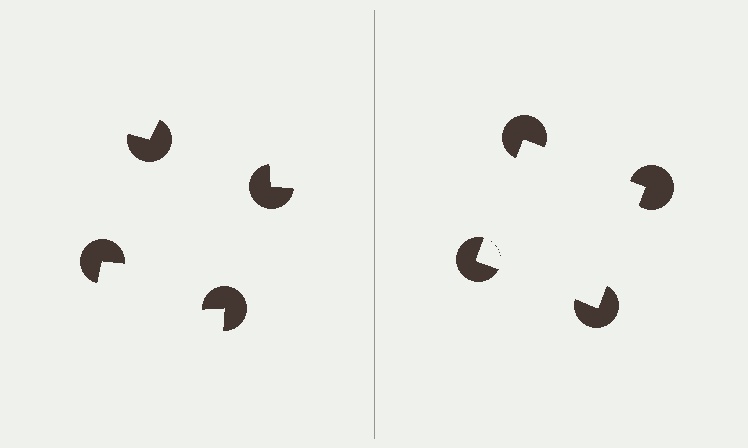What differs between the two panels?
The pac-man discs are positioned identically on both sides; only the wedge orientations differ. On the right they align to a square; on the left they are misaligned.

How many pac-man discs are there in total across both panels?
8 — 4 on each side.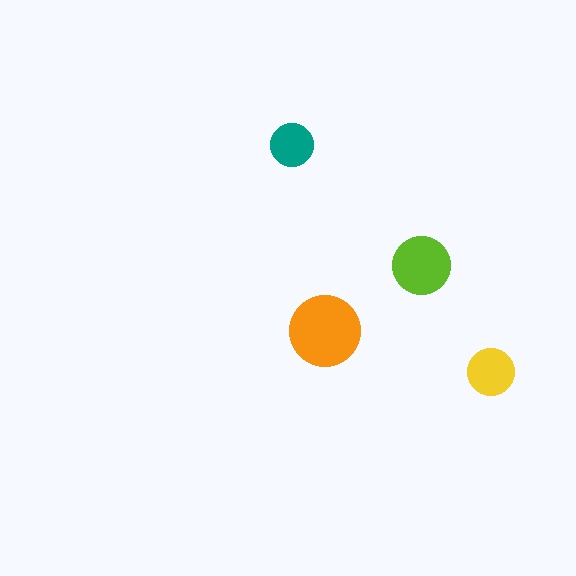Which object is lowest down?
The yellow circle is bottommost.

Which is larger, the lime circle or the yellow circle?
The lime one.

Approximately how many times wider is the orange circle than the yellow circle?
About 1.5 times wider.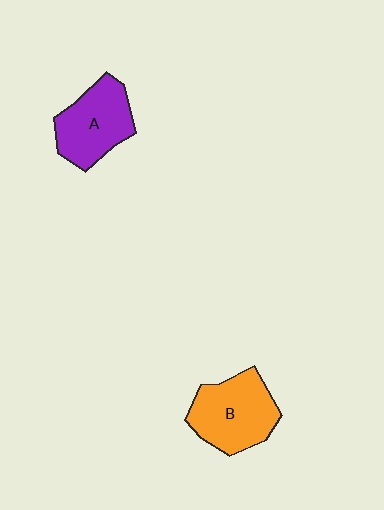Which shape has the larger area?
Shape B (orange).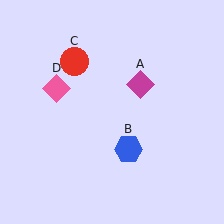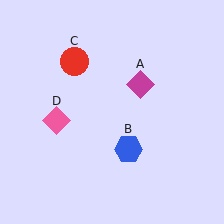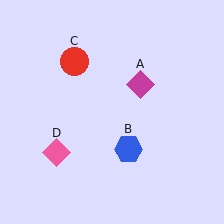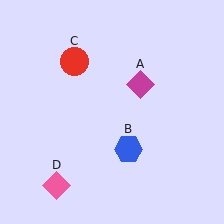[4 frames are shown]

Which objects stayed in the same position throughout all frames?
Magenta diamond (object A) and blue hexagon (object B) and red circle (object C) remained stationary.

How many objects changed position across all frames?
1 object changed position: pink diamond (object D).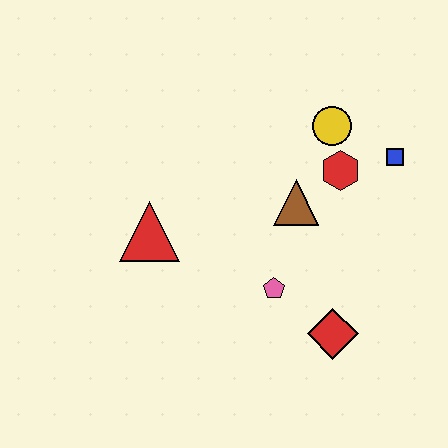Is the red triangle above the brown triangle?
No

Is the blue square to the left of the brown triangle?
No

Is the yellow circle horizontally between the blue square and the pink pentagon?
Yes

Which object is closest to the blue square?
The red hexagon is closest to the blue square.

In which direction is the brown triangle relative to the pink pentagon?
The brown triangle is above the pink pentagon.